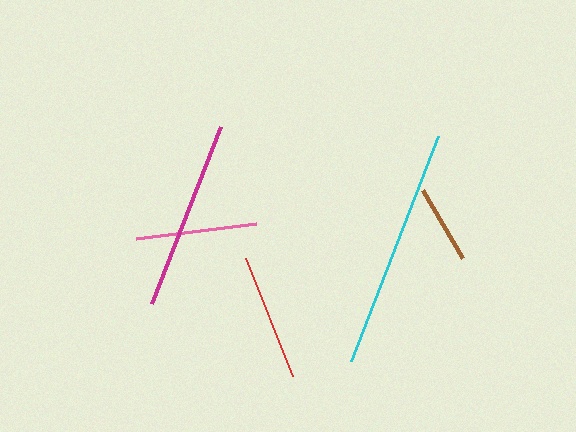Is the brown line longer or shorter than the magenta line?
The magenta line is longer than the brown line.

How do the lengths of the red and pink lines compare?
The red and pink lines are approximately the same length.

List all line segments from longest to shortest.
From longest to shortest: cyan, magenta, red, pink, brown.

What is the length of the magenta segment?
The magenta segment is approximately 190 pixels long.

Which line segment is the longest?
The cyan line is the longest at approximately 241 pixels.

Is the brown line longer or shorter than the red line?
The red line is longer than the brown line.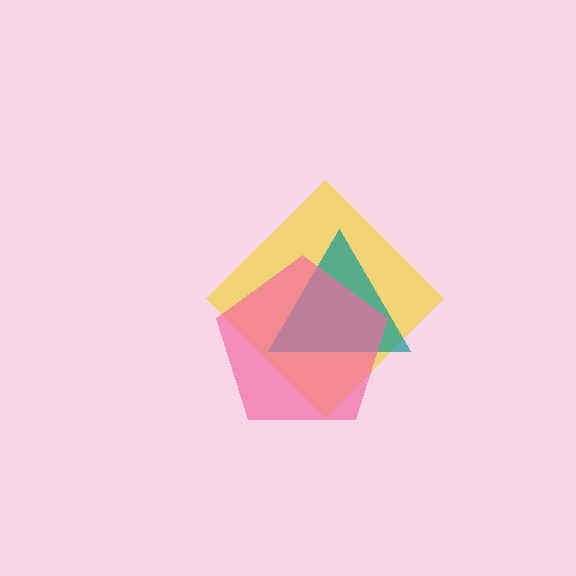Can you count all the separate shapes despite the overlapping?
Yes, there are 3 separate shapes.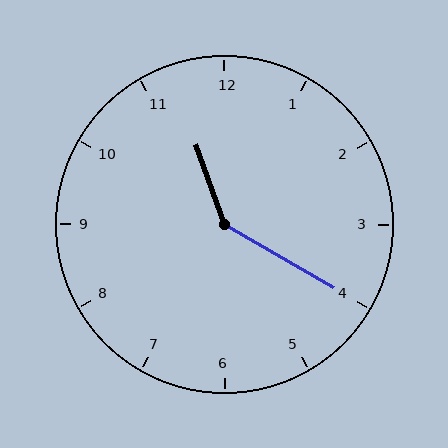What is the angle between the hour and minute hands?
Approximately 140 degrees.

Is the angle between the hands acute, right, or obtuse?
It is obtuse.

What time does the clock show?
11:20.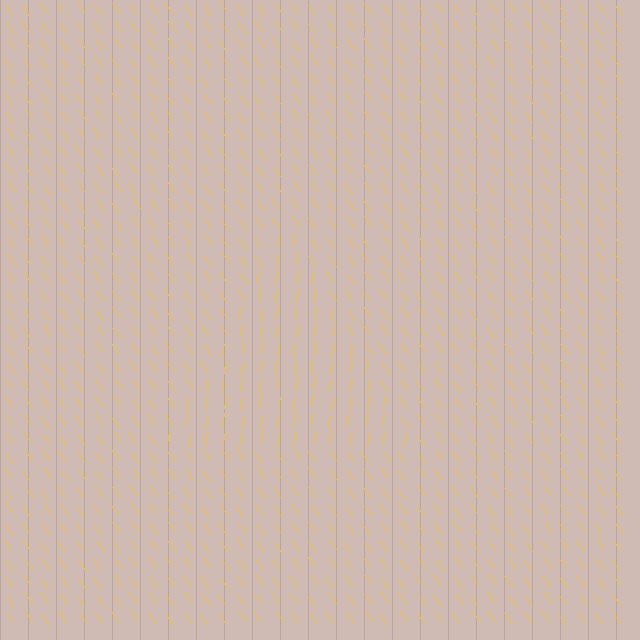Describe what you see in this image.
The image is filled with small yellow line segments. A triangle region in the image has lines oriented differently from the surrounding lines, creating a visible texture boundary.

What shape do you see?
I see a triangle.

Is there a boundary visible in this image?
Yes, there is a texture boundary formed by a change in line orientation.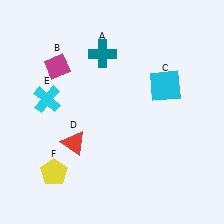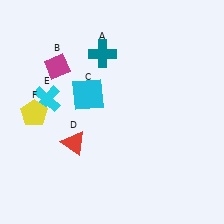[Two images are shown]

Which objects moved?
The objects that moved are: the cyan square (C), the yellow pentagon (F).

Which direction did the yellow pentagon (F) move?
The yellow pentagon (F) moved up.